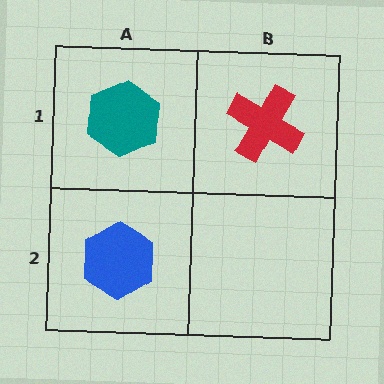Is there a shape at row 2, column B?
No, that cell is empty.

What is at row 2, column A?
A blue hexagon.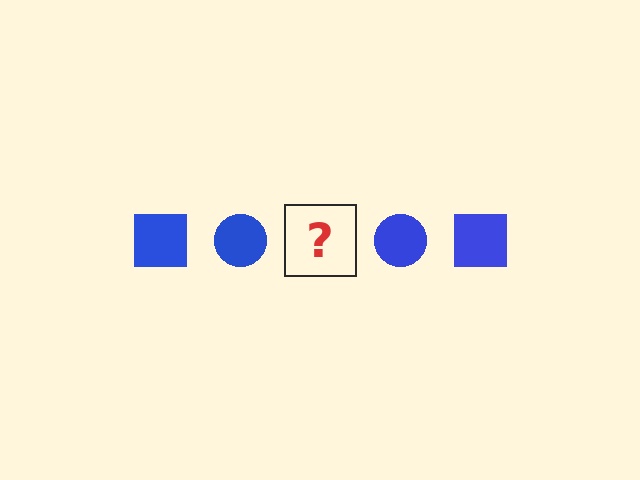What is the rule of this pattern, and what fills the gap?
The rule is that the pattern cycles through square, circle shapes in blue. The gap should be filled with a blue square.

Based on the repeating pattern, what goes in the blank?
The blank should be a blue square.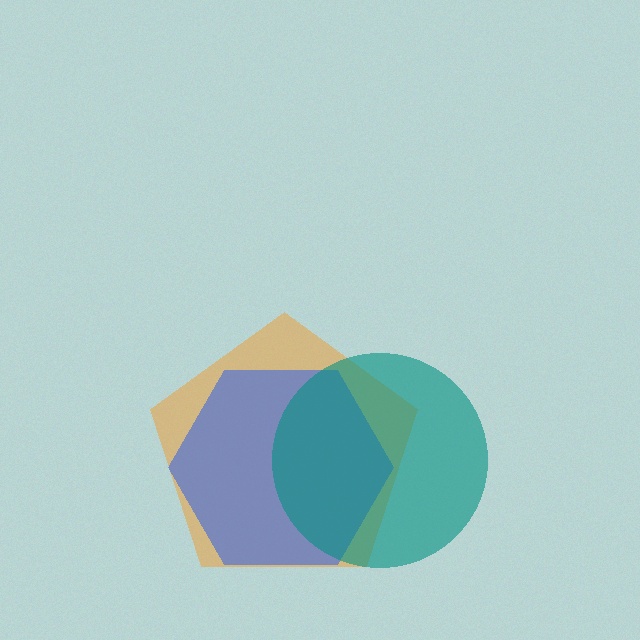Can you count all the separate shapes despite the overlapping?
Yes, there are 3 separate shapes.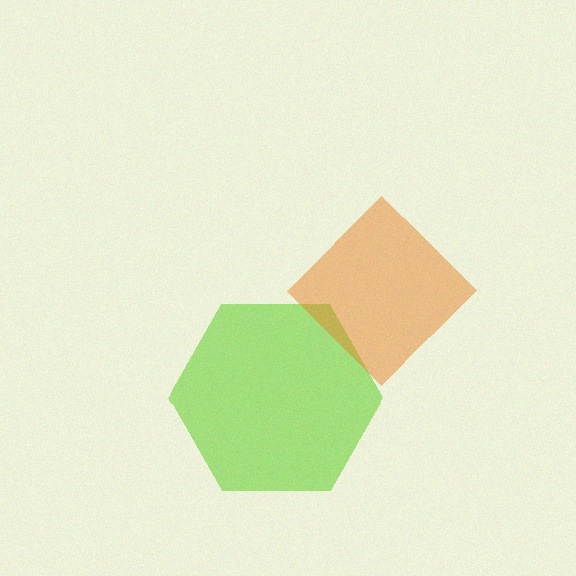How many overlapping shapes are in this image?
There are 2 overlapping shapes in the image.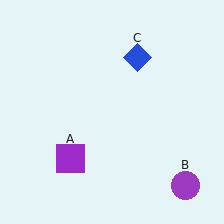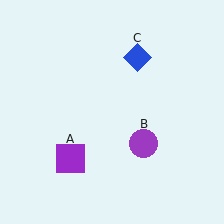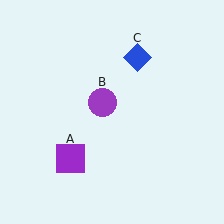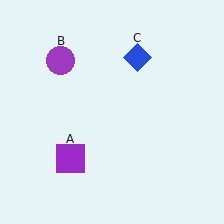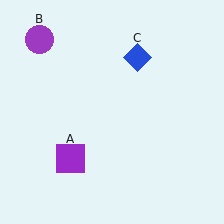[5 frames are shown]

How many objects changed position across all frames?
1 object changed position: purple circle (object B).